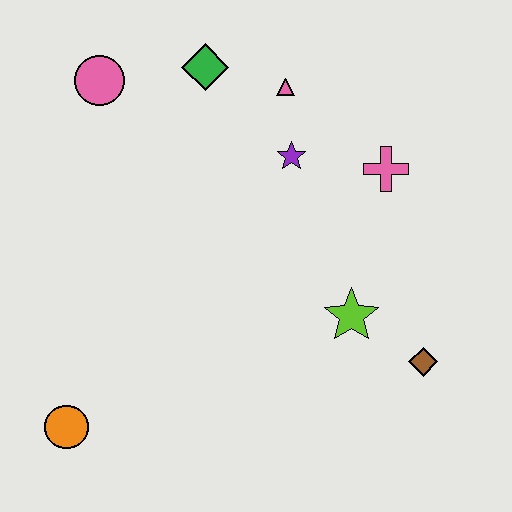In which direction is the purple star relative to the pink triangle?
The purple star is below the pink triangle.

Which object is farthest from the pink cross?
The orange circle is farthest from the pink cross.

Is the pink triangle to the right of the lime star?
No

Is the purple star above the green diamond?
No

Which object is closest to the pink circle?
The green diamond is closest to the pink circle.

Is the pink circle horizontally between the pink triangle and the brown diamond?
No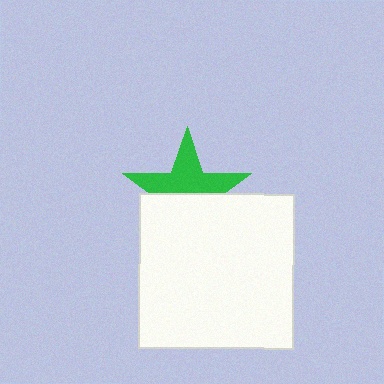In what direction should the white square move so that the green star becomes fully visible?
The white square should move down. That is the shortest direction to clear the overlap and leave the green star fully visible.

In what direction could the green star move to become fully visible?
The green star could move up. That would shift it out from behind the white square entirely.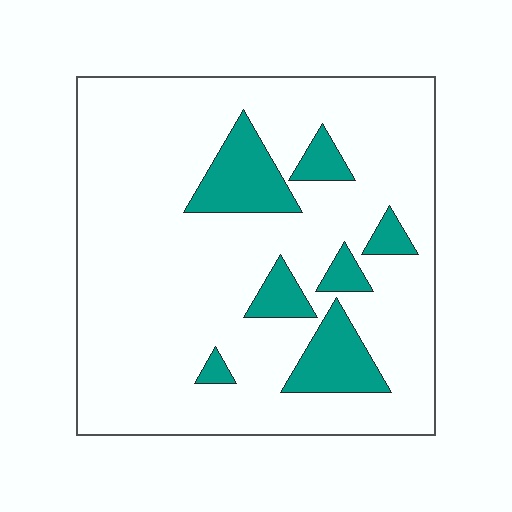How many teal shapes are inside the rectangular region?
7.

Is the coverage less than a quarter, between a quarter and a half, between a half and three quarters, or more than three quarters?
Less than a quarter.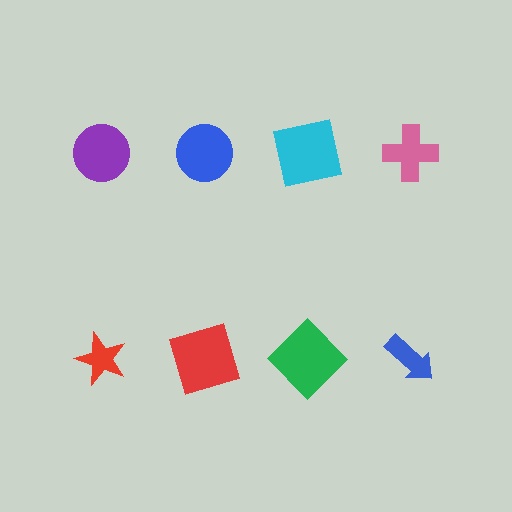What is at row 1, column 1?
A purple circle.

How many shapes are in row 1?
4 shapes.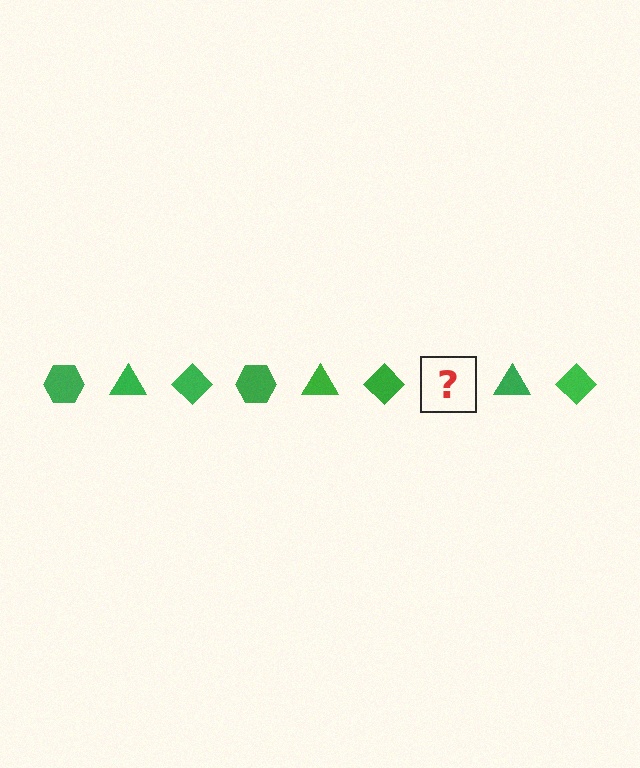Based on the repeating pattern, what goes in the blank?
The blank should be a green hexagon.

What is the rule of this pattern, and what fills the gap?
The rule is that the pattern cycles through hexagon, triangle, diamond shapes in green. The gap should be filled with a green hexagon.